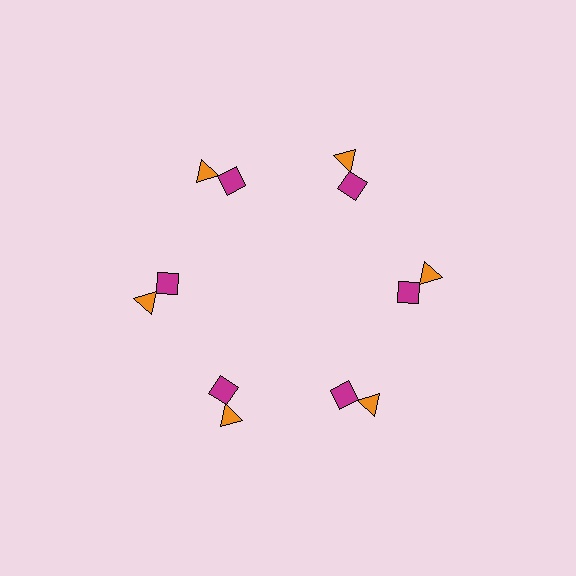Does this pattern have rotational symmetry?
Yes, this pattern has 6-fold rotational symmetry. It looks the same after rotating 60 degrees around the center.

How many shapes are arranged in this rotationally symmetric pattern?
There are 12 shapes, arranged in 6 groups of 2.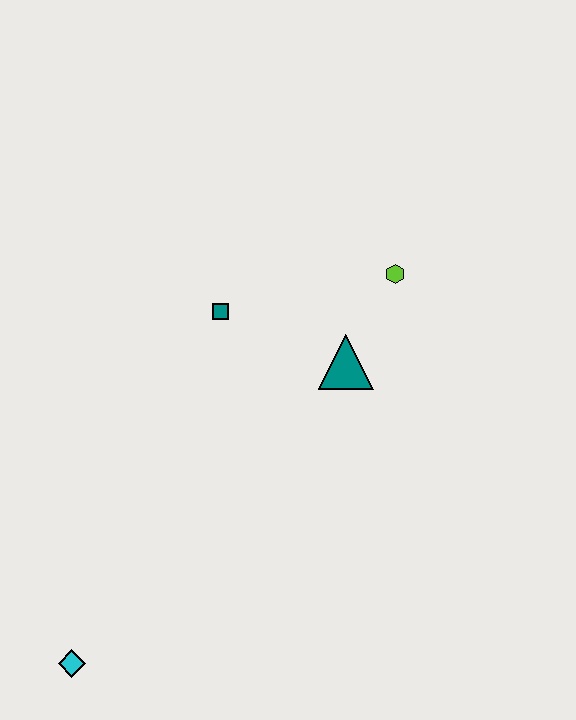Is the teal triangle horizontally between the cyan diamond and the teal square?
No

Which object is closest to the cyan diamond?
The teal square is closest to the cyan diamond.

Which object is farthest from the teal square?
The cyan diamond is farthest from the teal square.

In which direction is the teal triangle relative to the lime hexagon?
The teal triangle is below the lime hexagon.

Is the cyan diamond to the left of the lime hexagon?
Yes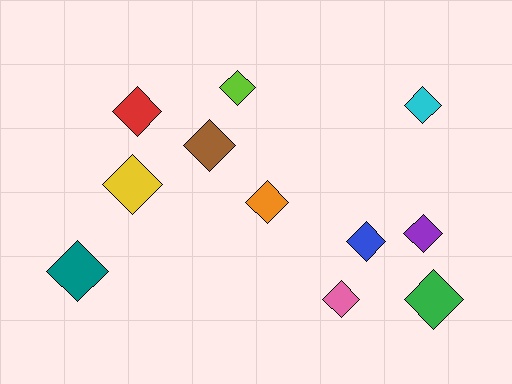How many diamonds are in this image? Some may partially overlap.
There are 11 diamonds.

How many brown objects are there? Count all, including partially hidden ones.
There is 1 brown object.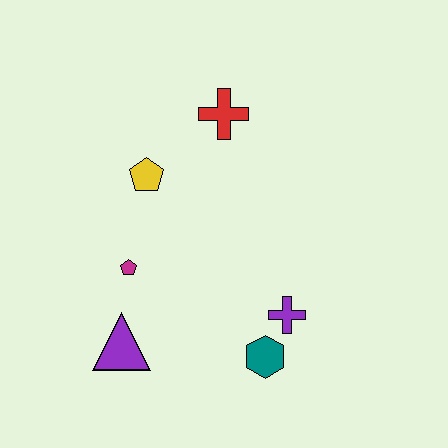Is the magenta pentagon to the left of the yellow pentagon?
Yes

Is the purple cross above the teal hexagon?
Yes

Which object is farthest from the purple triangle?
The red cross is farthest from the purple triangle.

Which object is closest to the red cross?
The yellow pentagon is closest to the red cross.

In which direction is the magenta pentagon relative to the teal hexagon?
The magenta pentagon is to the left of the teal hexagon.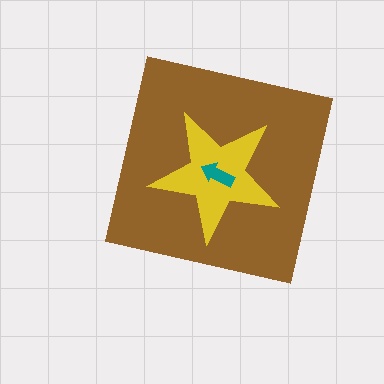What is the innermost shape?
The teal arrow.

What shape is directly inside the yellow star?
The teal arrow.